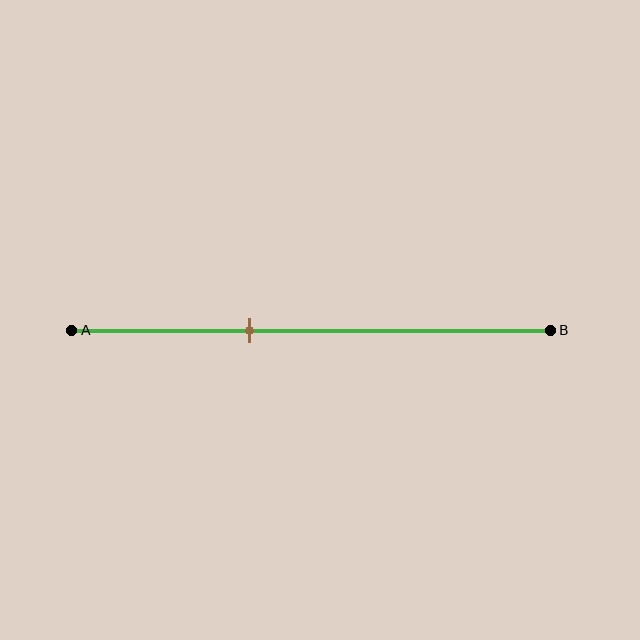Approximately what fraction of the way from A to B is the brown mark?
The brown mark is approximately 35% of the way from A to B.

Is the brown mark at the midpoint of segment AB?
No, the mark is at about 35% from A, not at the 50% midpoint.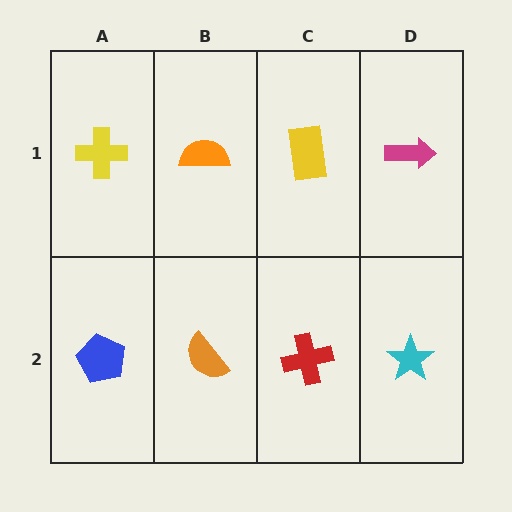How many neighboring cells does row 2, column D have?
2.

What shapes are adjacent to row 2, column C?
A yellow rectangle (row 1, column C), an orange semicircle (row 2, column B), a cyan star (row 2, column D).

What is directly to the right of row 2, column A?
An orange semicircle.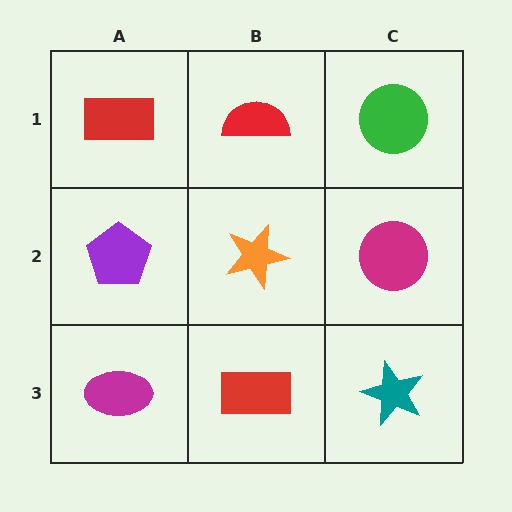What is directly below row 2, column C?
A teal star.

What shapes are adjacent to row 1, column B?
An orange star (row 2, column B), a red rectangle (row 1, column A), a green circle (row 1, column C).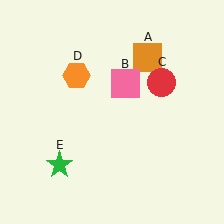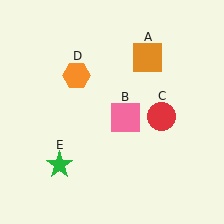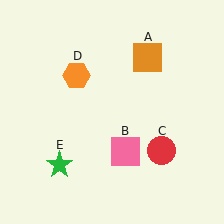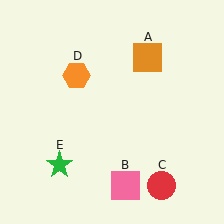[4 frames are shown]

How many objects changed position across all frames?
2 objects changed position: pink square (object B), red circle (object C).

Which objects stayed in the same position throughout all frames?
Orange square (object A) and orange hexagon (object D) and green star (object E) remained stationary.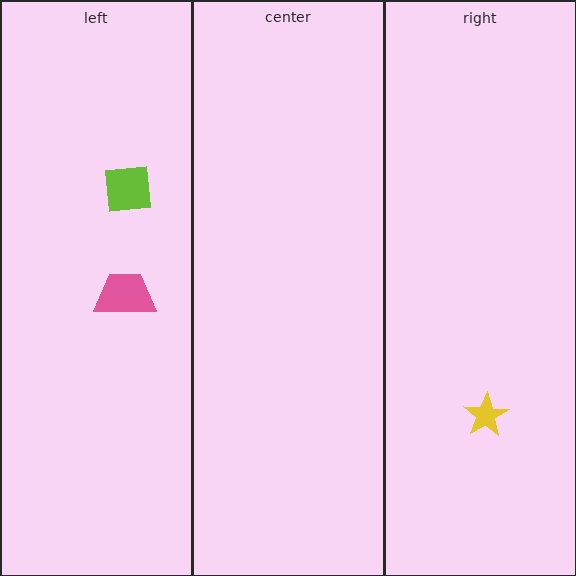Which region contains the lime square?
The left region.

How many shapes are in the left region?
2.